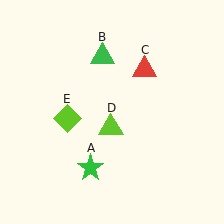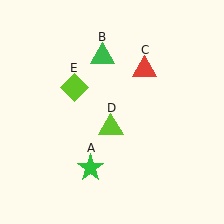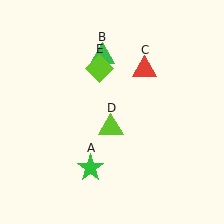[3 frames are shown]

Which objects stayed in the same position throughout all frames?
Green star (object A) and green triangle (object B) and red triangle (object C) and lime triangle (object D) remained stationary.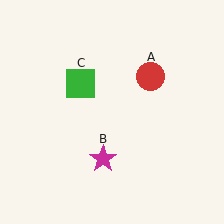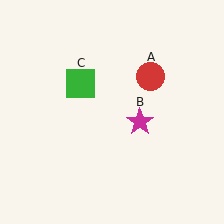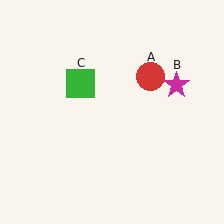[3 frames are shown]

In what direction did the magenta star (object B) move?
The magenta star (object B) moved up and to the right.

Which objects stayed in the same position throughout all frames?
Red circle (object A) and green square (object C) remained stationary.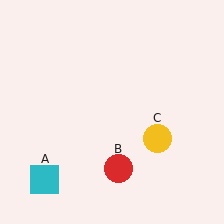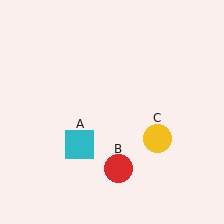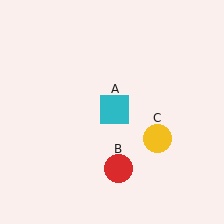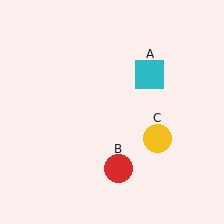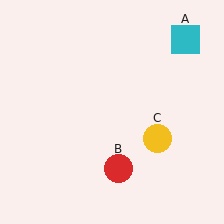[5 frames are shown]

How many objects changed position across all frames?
1 object changed position: cyan square (object A).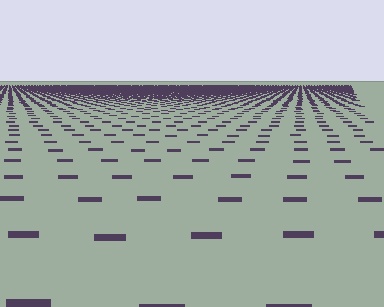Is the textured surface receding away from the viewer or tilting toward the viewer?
The surface is receding away from the viewer. Texture elements get smaller and denser toward the top.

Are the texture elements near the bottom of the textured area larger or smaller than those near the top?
Larger. Near the bottom, elements are closer to the viewer and appear at a bigger on-screen size.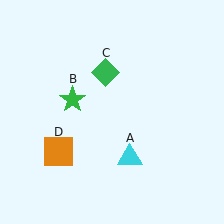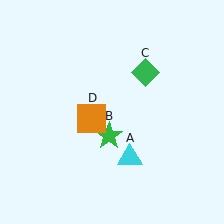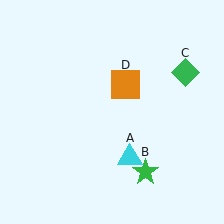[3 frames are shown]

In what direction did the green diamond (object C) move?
The green diamond (object C) moved right.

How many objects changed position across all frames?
3 objects changed position: green star (object B), green diamond (object C), orange square (object D).